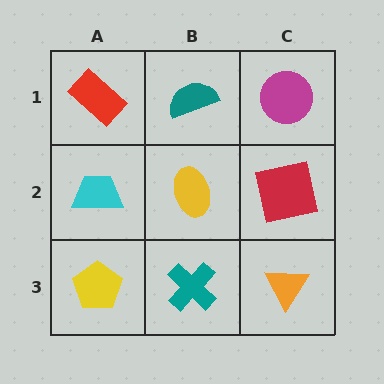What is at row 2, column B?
A yellow ellipse.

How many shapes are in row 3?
3 shapes.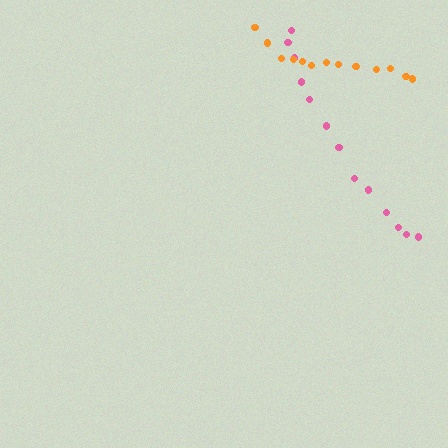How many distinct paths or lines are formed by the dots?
There are 2 distinct paths.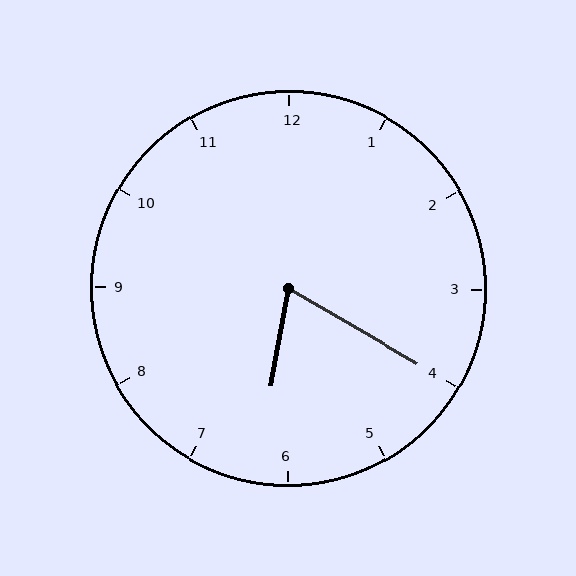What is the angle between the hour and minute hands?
Approximately 70 degrees.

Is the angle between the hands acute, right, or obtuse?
It is acute.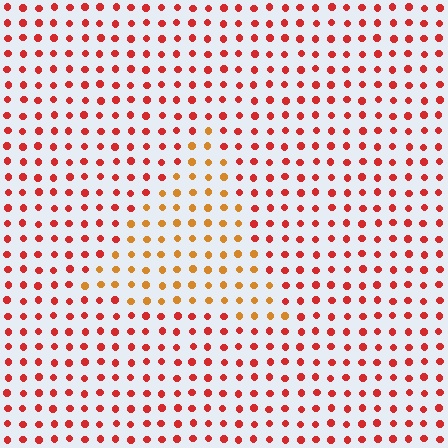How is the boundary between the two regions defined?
The boundary is defined purely by a slight shift in hue (about 35 degrees). Spacing, size, and orientation are identical on both sides.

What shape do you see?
I see a triangle.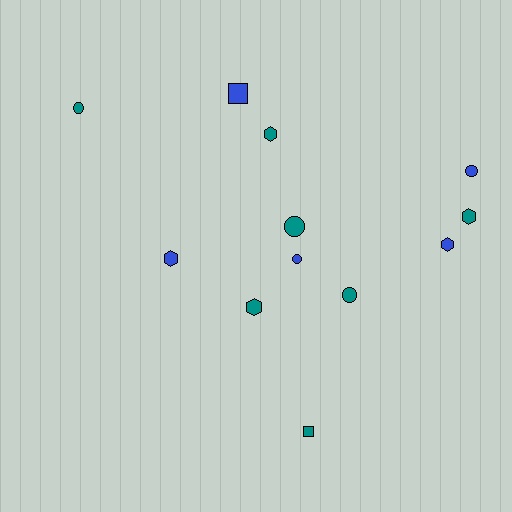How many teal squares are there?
There is 1 teal square.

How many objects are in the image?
There are 12 objects.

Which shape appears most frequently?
Hexagon, with 5 objects.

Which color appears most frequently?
Teal, with 7 objects.